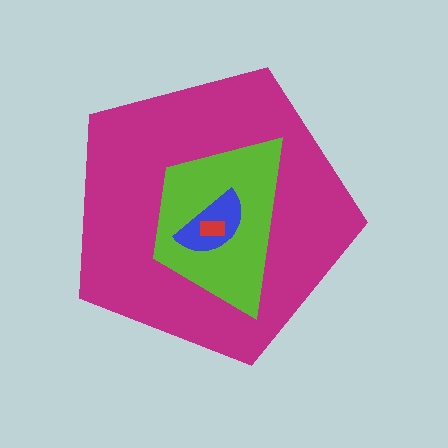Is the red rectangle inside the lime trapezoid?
Yes.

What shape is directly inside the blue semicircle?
The red rectangle.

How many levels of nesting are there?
4.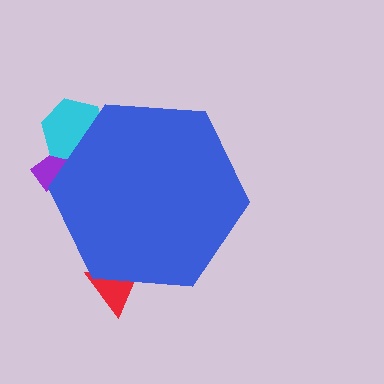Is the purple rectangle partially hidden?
Yes, the purple rectangle is partially hidden behind the blue hexagon.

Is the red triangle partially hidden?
Yes, the red triangle is partially hidden behind the blue hexagon.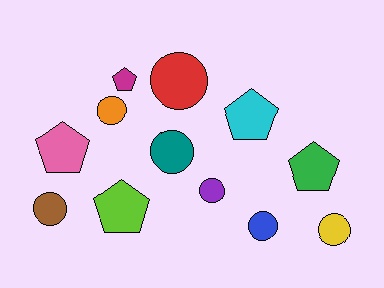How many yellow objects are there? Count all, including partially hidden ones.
There is 1 yellow object.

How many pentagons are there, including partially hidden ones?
There are 5 pentagons.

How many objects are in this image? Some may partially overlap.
There are 12 objects.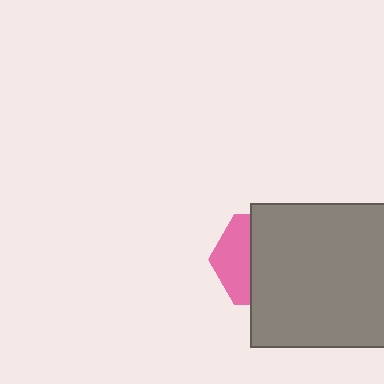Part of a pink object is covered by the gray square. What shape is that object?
It is a hexagon.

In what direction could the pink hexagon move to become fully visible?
The pink hexagon could move left. That would shift it out from behind the gray square entirely.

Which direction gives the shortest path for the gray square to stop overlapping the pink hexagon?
Moving right gives the shortest separation.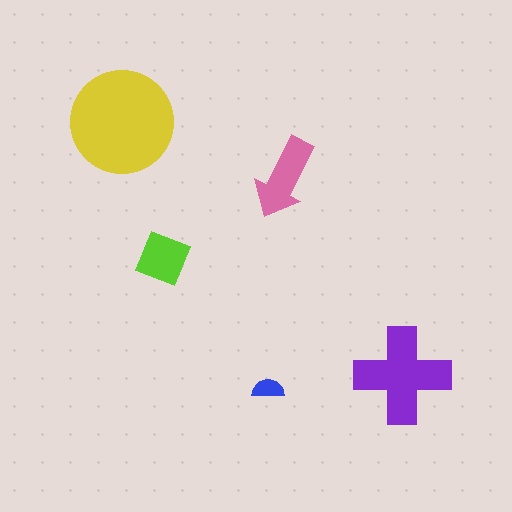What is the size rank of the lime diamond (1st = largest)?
4th.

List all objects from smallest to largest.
The blue semicircle, the lime diamond, the pink arrow, the purple cross, the yellow circle.